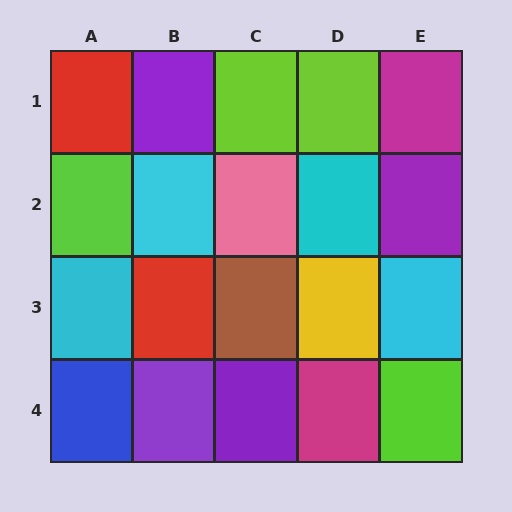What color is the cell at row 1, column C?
Lime.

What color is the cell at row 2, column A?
Lime.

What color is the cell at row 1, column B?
Purple.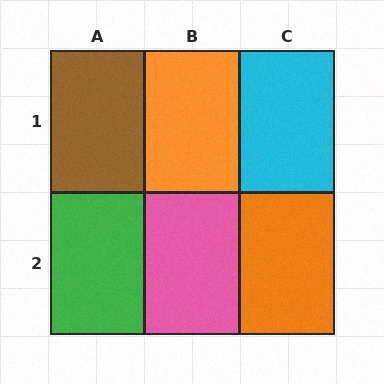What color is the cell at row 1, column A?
Brown.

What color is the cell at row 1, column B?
Orange.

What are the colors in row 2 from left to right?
Green, pink, orange.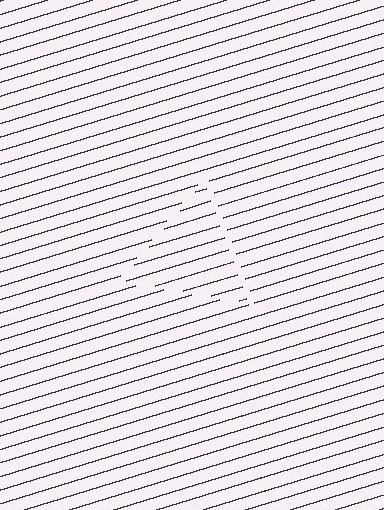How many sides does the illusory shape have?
3 sides — the line-ends trace a triangle.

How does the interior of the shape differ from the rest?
The interior of the shape contains the same grating, shifted by half a period — the contour is defined by the phase discontinuity where line-ends from the inner and outer gratings abut.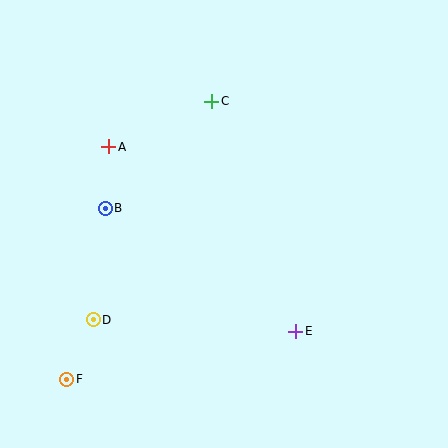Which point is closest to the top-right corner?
Point C is closest to the top-right corner.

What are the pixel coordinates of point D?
Point D is at (93, 320).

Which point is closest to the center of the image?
Point B at (105, 208) is closest to the center.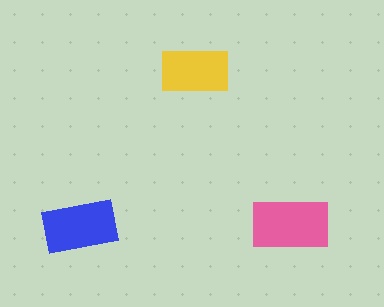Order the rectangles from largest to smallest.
the pink one, the blue one, the yellow one.